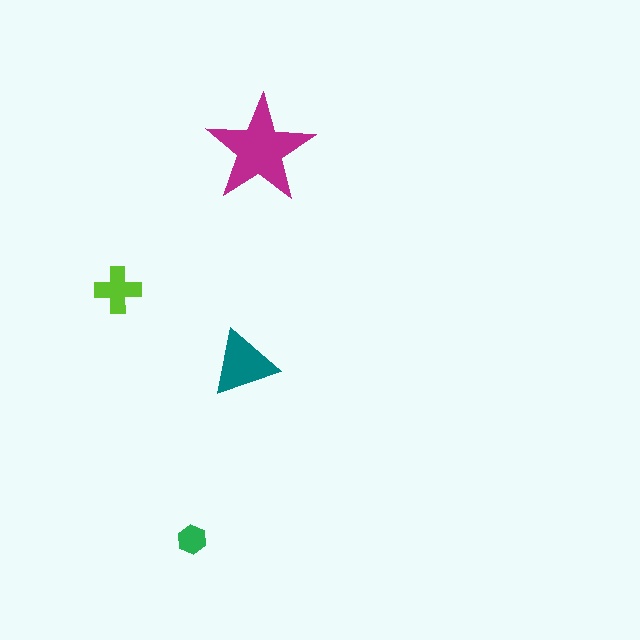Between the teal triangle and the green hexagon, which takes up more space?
The teal triangle.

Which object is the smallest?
The green hexagon.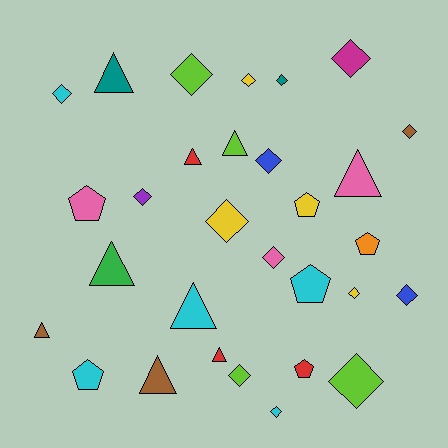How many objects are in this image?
There are 30 objects.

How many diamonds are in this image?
There are 15 diamonds.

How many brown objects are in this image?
There are 3 brown objects.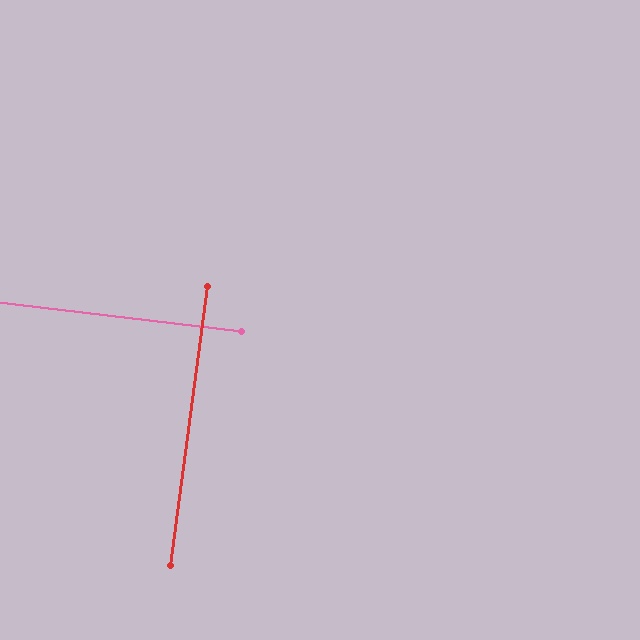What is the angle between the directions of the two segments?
Approximately 89 degrees.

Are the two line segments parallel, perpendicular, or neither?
Perpendicular — they meet at approximately 89°.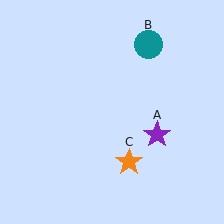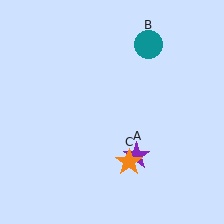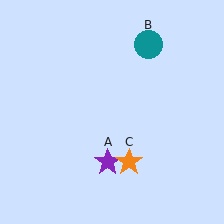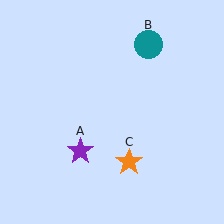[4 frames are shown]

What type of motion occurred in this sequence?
The purple star (object A) rotated clockwise around the center of the scene.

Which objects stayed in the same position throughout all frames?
Teal circle (object B) and orange star (object C) remained stationary.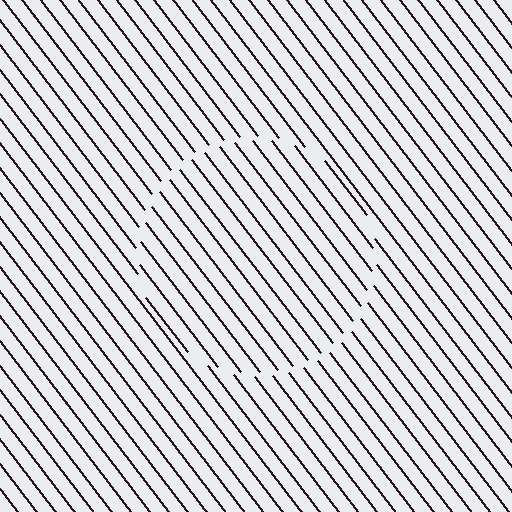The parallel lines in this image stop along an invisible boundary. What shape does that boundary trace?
An illusory circle. The interior of the shape contains the same grating, shifted by half a period — the contour is defined by the phase discontinuity where line-ends from the inner and outer gratings abut.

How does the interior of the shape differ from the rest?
The interior of the shape contains the same grating, shifted by half a period — the contour is defined by the phase discontinuity where line-ends from the inner and outer gratings abut.